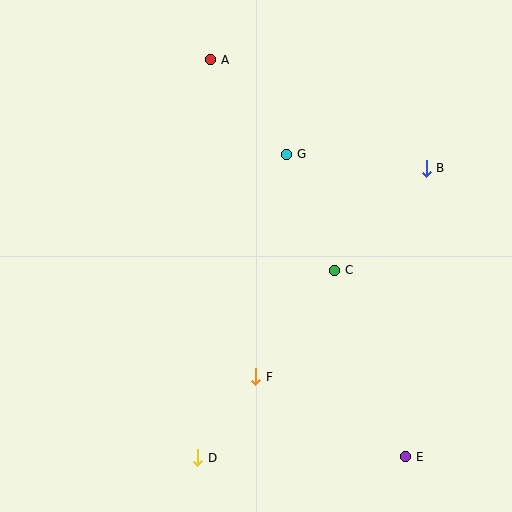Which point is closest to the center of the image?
Point C at (335, 270) is closest to the center.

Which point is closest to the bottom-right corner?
Point E is closest to the bottom-right corner.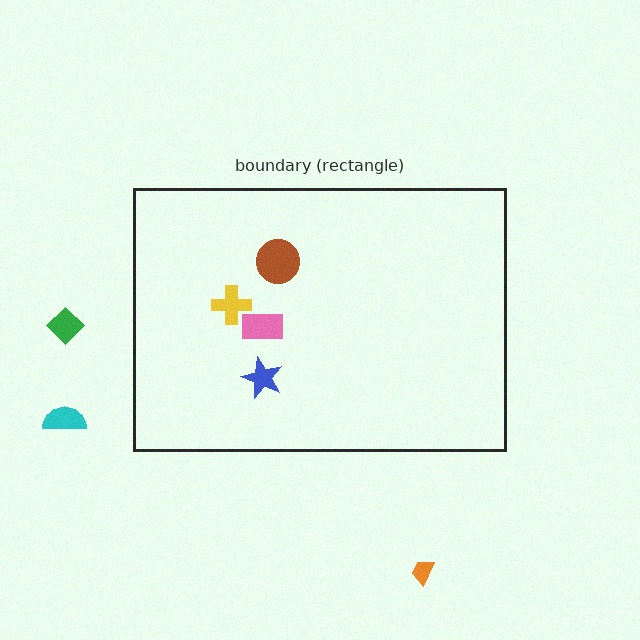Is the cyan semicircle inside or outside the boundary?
Outside.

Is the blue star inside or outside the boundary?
Inside.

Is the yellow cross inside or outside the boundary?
Inside.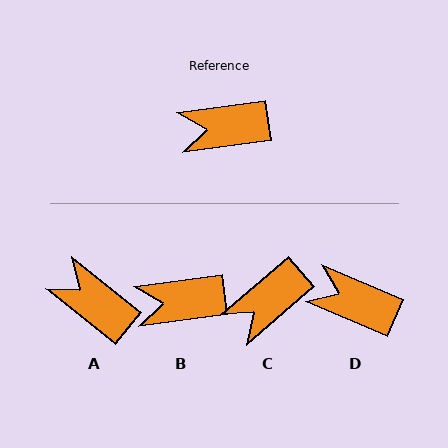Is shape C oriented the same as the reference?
No, it is off by about 33 degrees.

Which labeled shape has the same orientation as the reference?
B.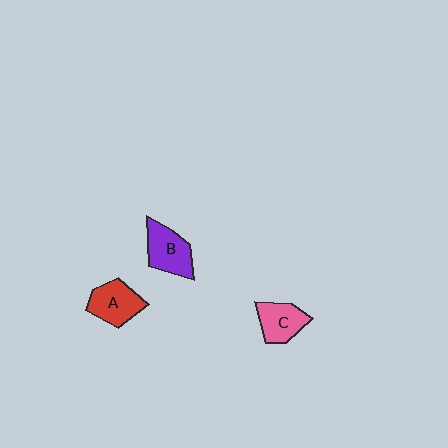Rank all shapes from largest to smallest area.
From largest to smallest: B (purple), A (red), C (pink).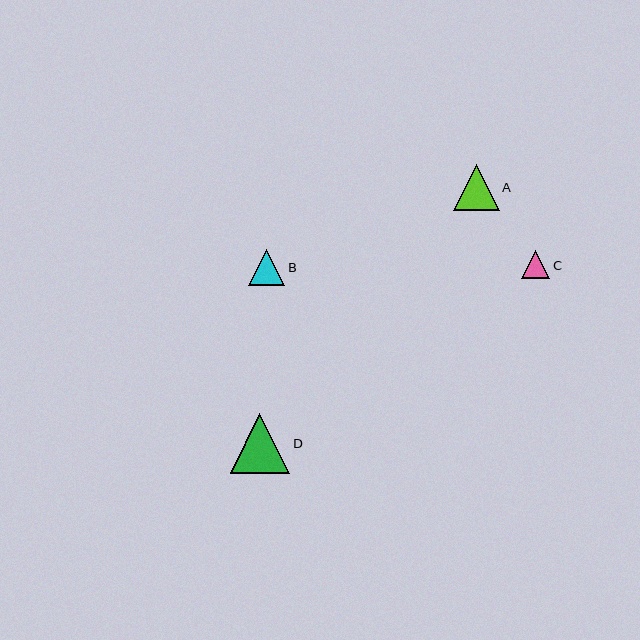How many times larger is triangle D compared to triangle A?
Triangle D is approximately 1.3 times the size of triangle A.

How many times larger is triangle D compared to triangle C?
Triangle D is approximately 2.1 times the size of triangle C.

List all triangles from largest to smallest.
From largest to smallest: D, A, B, C.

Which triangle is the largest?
Triangle D is the largest with a size of approximately 60 pixels.